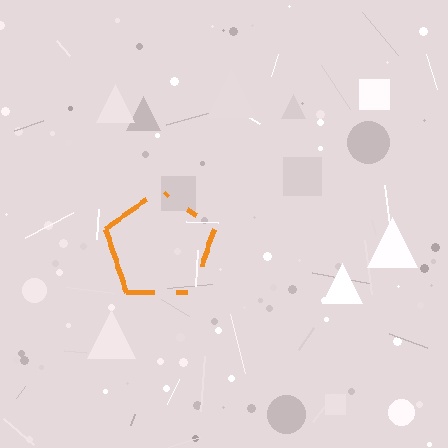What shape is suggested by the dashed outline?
The dashed outline suggests a pentagon.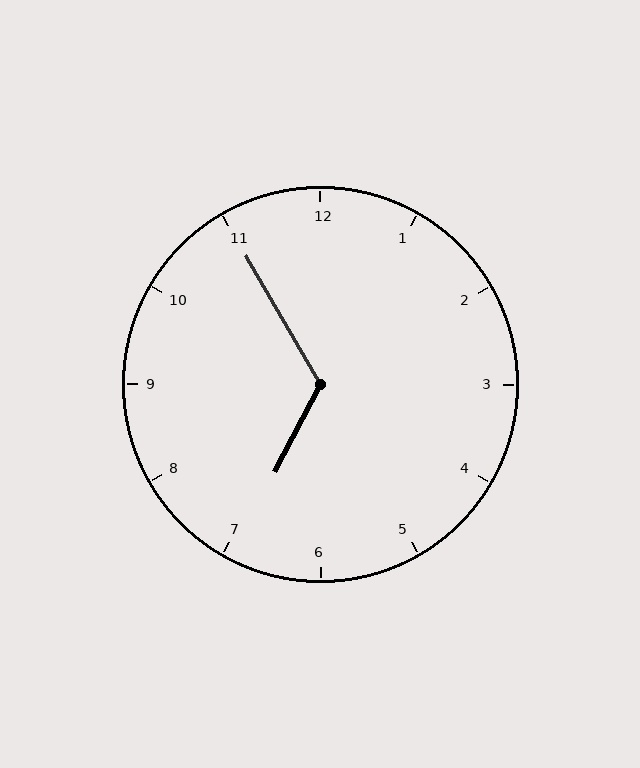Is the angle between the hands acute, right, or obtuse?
It is obtuse.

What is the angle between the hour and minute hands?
Approximately 122 degrees.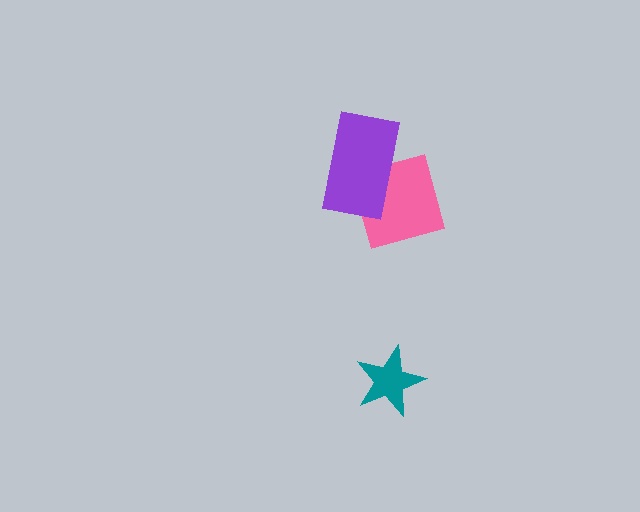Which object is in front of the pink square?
The purple rectangle is in front of the pink square.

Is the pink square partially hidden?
Yes, it is partially covered by another shape.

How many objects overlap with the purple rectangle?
1 object overlaps with the purple rectangle.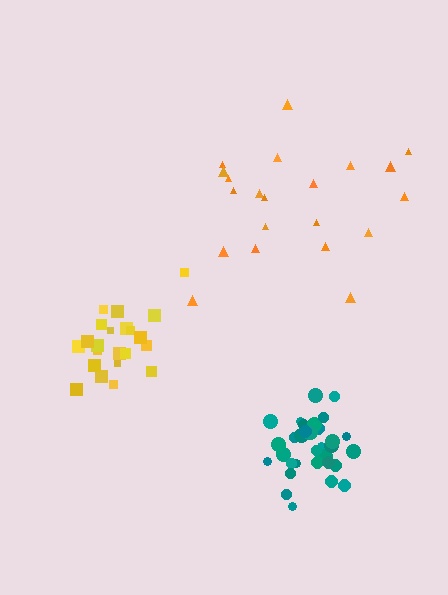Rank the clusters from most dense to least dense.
teal, yellow, orange.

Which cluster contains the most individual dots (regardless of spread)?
Teal (33).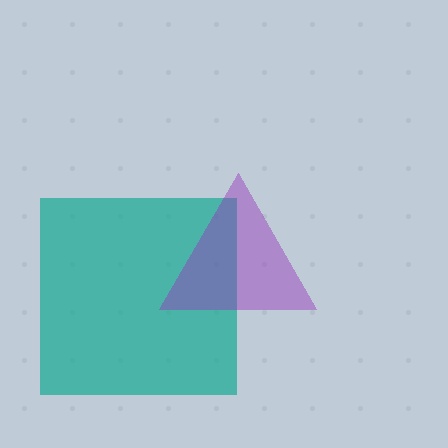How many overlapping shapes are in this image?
There are 2 overlapping shapes in the image.